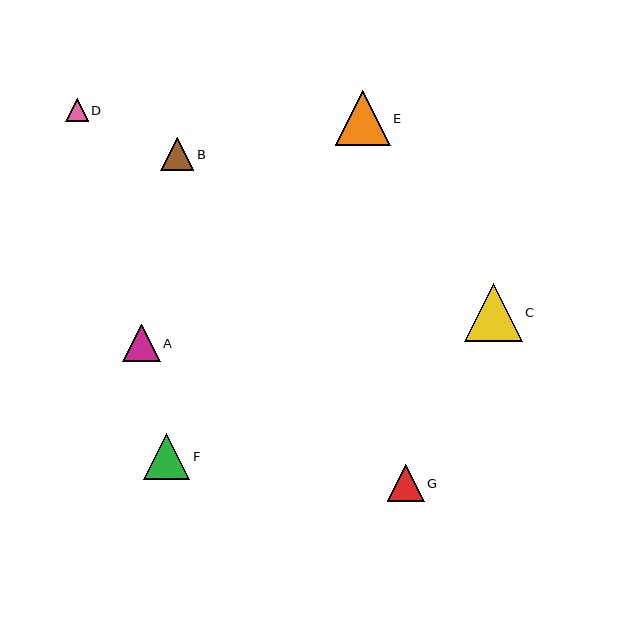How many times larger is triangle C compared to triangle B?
Triangle C is approximately 1.7 times the size of triangle B.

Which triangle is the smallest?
Triangle D is the smallest with a size of approximately 22 pixels.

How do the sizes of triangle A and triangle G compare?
Triangle A and triangle G are approximately the same size.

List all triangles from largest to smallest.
From largest to smallest: C, E, F, A, G, B, D.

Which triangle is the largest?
Triangle C is the largest with a size of approximately 58 pixels.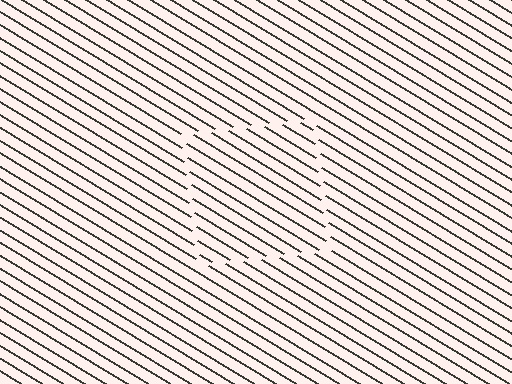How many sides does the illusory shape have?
4 sides — the line-ends trace a square.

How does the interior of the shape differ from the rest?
The interior of the shape contains the same grating, shifted by half a period — the contour is defined by the phase discontinuity where line-ends from the inner and outer gratings abut.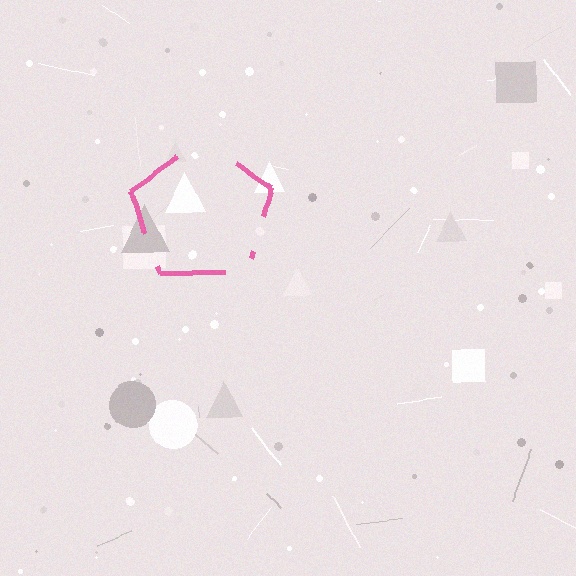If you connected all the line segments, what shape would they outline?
They would outline a pentagon.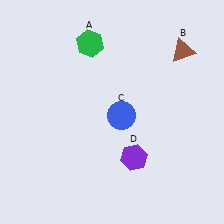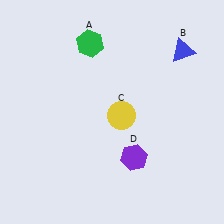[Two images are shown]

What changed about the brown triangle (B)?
In Image 1, B is brown. In Image 2, it changed to blue.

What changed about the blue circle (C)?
In Image 1, C is blue. In Image 2, it changed to yellow.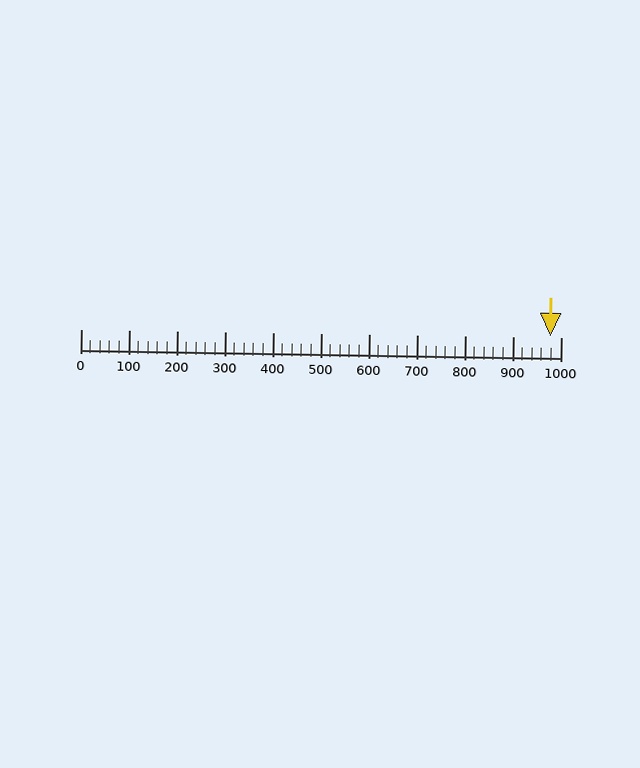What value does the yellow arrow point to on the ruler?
The yellow arrow points to approximately 978.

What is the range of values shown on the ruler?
The ruler shows values from 0 to 1000.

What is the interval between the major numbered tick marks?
The major tick marks are spaced 100 units apart.